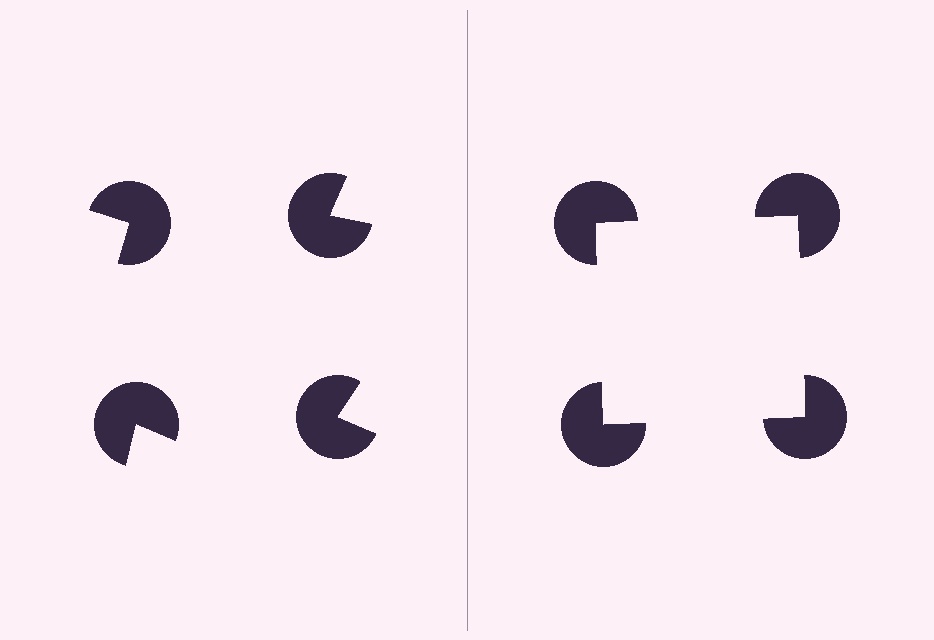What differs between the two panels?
The pac-man discs are positioned identically on both sides; only the wedge orientations differ. On the right they align to a square; on the left they are misaligned.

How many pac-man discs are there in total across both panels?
8 — 4 on each side.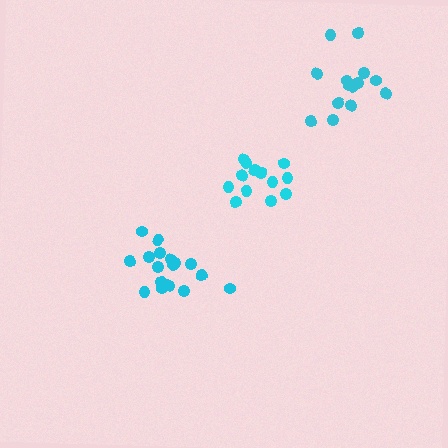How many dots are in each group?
Group 1: 18 dots, Group 2: 13 dots, Group 3: 14 dots (45 total).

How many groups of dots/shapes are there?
There are 3 groups.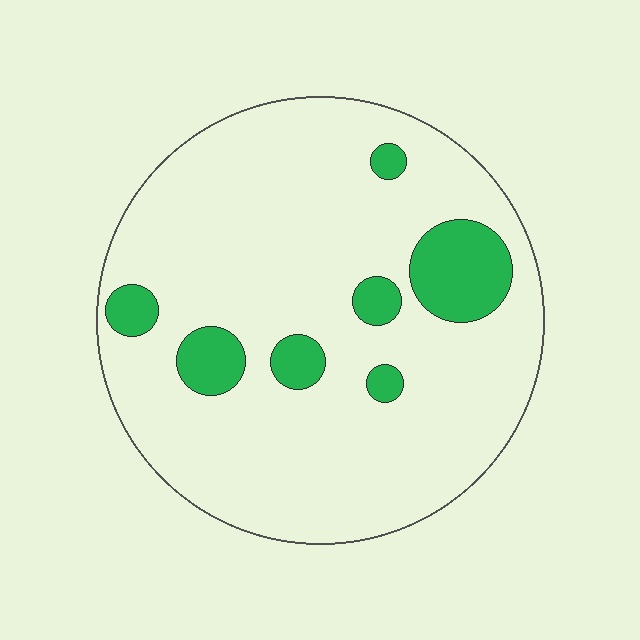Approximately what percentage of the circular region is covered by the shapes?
Approximately 15%.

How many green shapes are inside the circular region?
7.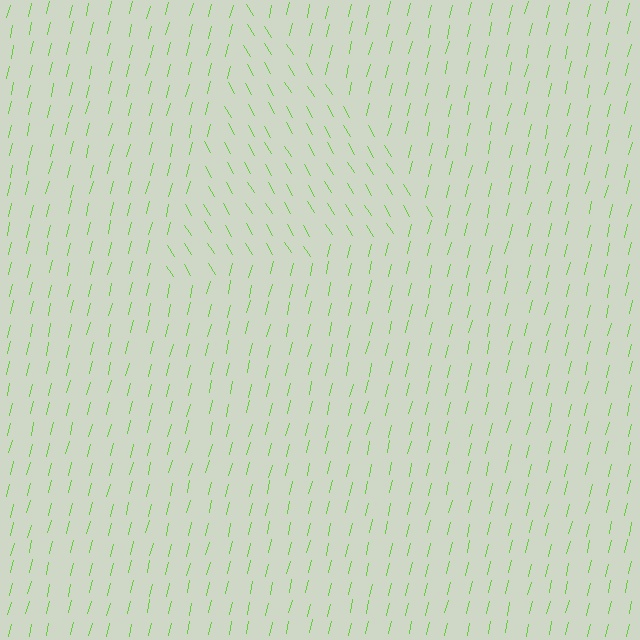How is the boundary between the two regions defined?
The boundary is defined purely by a change in line orientation (approximately 45 degrees difference). All lines are the same color and thickness.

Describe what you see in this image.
The image is filled with small lime line segments. A triangle region in the image has lines oriented differently from the surrounding lines, creating a visible texture boundary.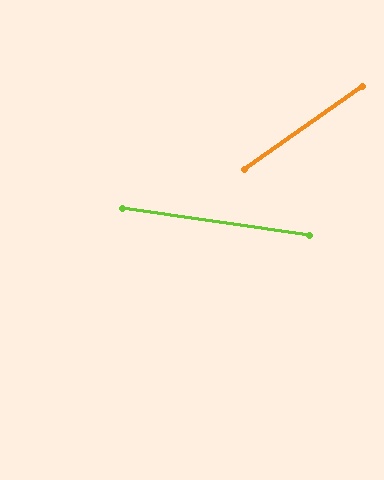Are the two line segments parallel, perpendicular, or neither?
Neither parallel nor perpendicular — they differ by about 43°.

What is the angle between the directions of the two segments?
Approximately 43 degrees.